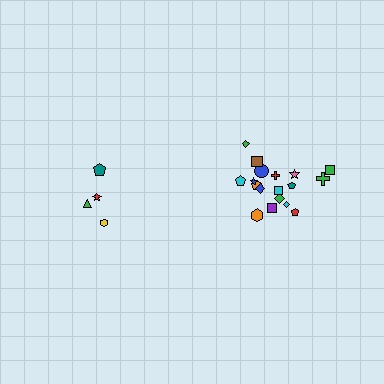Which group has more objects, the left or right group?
The right group.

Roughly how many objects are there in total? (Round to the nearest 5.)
Roughly 20 objects in total.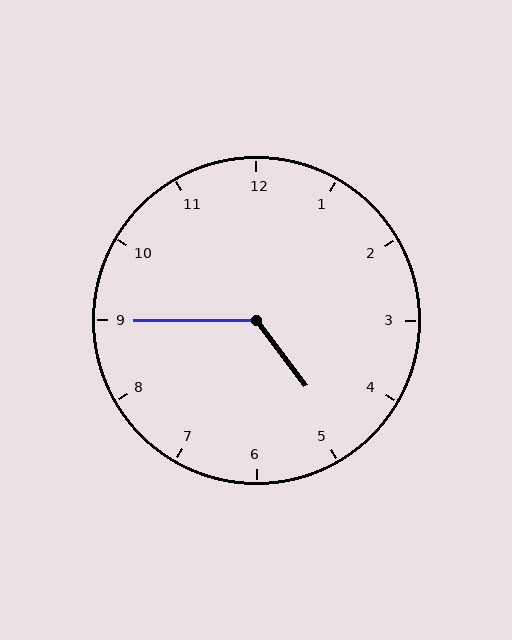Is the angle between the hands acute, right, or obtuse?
It is obtuse.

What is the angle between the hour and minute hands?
Approximately 128 degrees.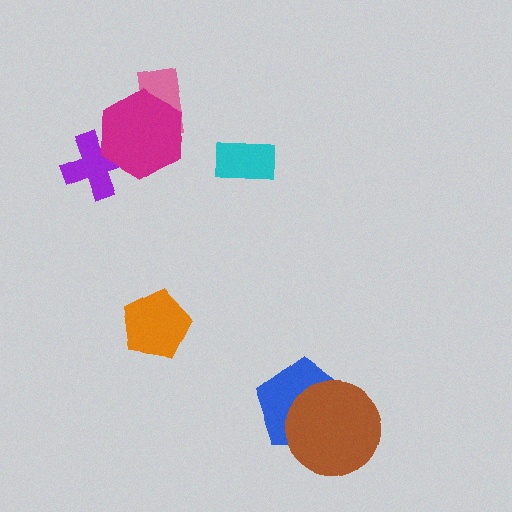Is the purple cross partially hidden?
Yes, it is partially covered by another shape.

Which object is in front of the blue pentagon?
The brown circle is in front of the blue pentagon.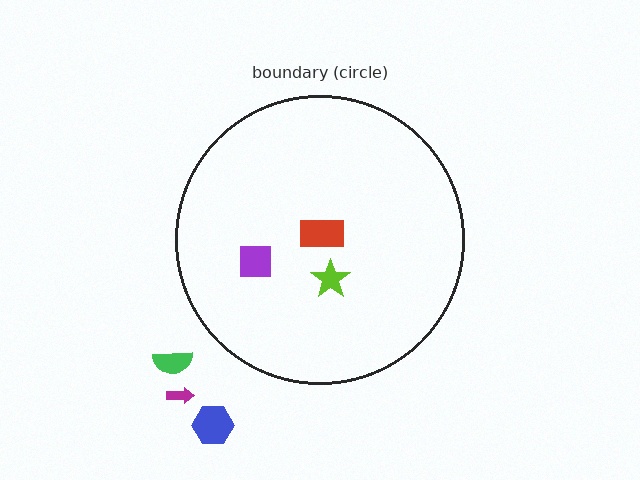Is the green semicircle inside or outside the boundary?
Outside.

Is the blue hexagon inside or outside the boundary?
Outside.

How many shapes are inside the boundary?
3 inside, 3 outside.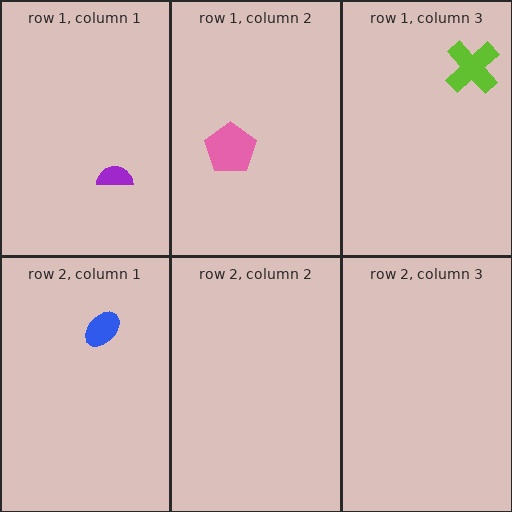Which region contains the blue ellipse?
The row 2, column 1 region.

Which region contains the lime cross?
The row 1, column 3 region.